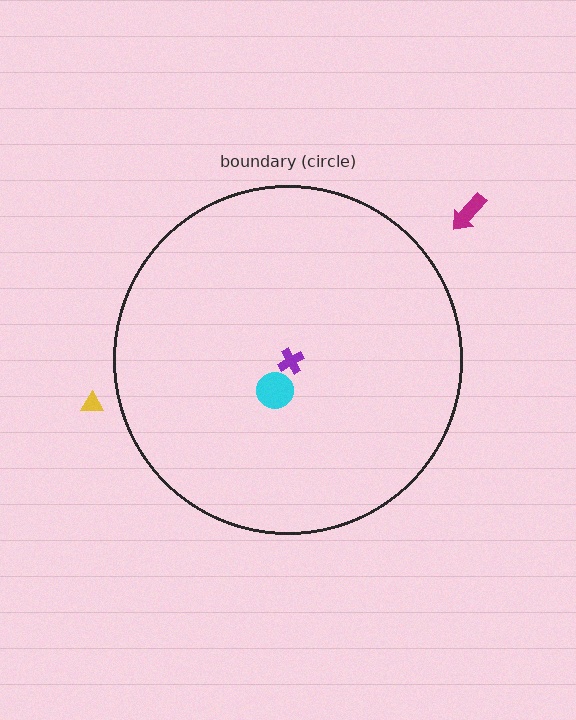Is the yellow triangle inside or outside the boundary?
Outside.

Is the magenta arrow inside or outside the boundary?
Outside.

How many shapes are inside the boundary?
2 inside, 2 outside.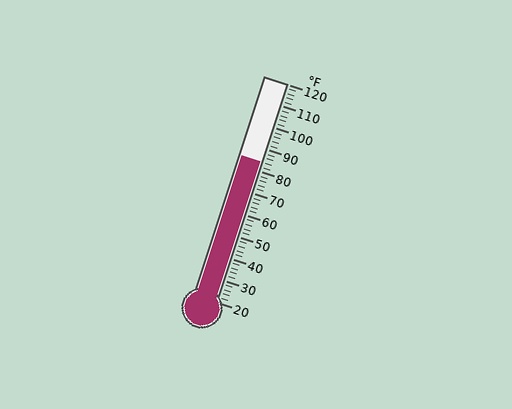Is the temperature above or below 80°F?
The temperature is above 80°F.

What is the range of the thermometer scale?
The thermometer scale ranges from 20°F to 120°F.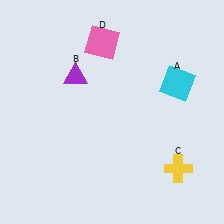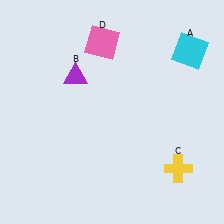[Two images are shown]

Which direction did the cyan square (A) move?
The cyan square (A) moved up.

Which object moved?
The cyan square (A) moved up.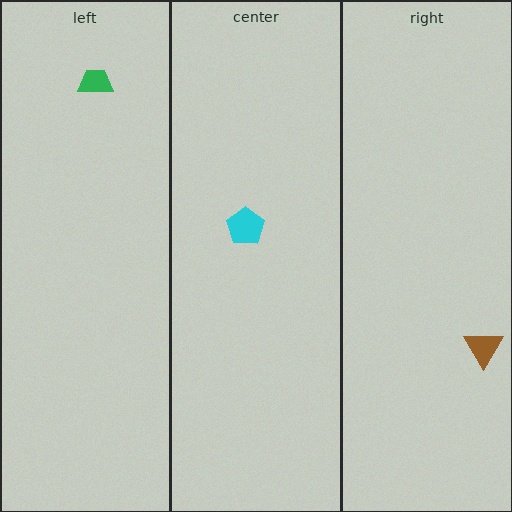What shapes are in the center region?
The cyan pentagon.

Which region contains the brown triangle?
The right region.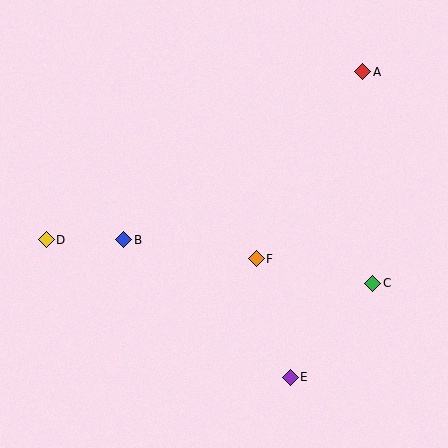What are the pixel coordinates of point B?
Point B is at (124, 240).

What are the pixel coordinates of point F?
Point F is at (256, 259).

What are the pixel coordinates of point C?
Point C is at (372, 283).